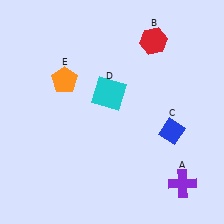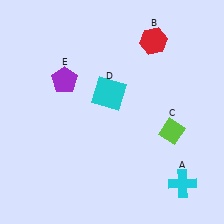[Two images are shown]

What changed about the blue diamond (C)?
In Image 1, C is blue. In Image 2, it changed to lime.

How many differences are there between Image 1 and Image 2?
There are 3 differences between the two images.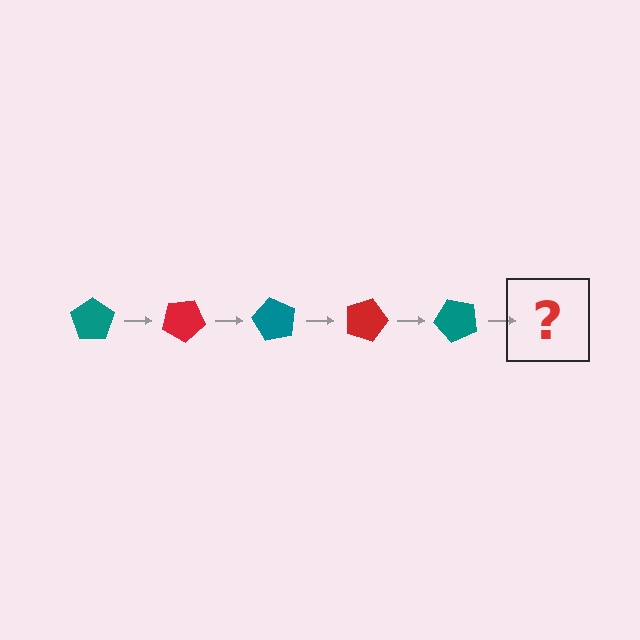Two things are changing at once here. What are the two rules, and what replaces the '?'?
The two rules are that it rotates 30 degrees each step and the color cycles through teal and red. The '?' should be a red pentagon, rotated 150 degrees from the start.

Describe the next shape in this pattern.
It should be a red pentagon, rotated 150 degrees from the start.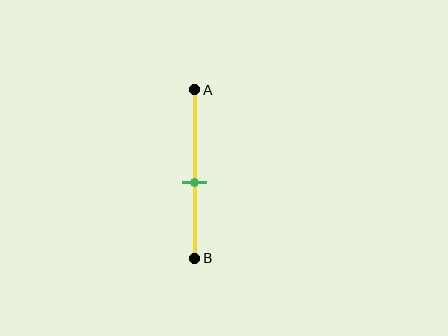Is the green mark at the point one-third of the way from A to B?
No, the mark is at about 55% from A, not at the 33% one-third point.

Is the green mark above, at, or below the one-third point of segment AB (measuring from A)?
The green mark is below the one-third point of segment AB.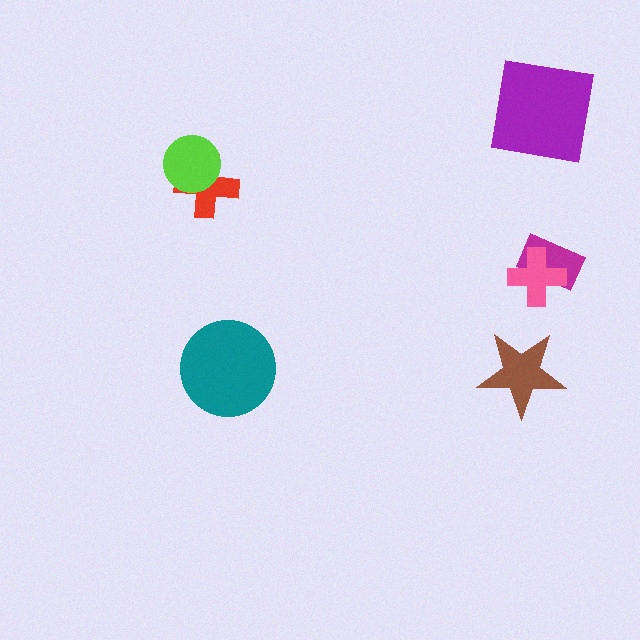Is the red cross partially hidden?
Yes, it is partially covered by another shape.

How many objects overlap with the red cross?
1 object overlaps with the red cross.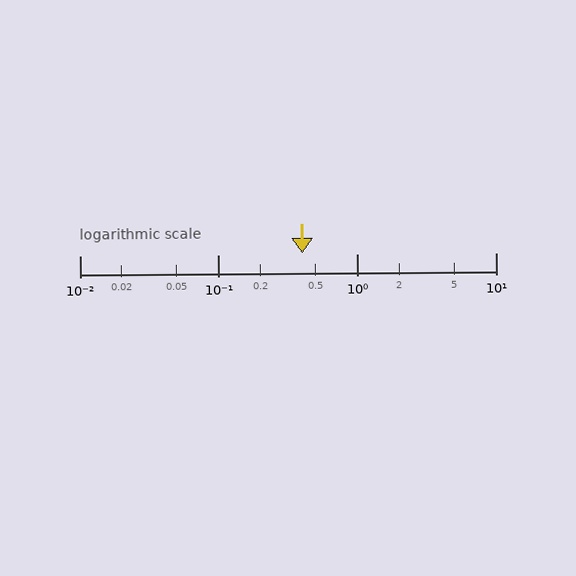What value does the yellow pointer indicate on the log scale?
The pointer indicates approximately 0.4.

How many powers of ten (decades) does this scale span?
The scale spans 3 decades, from 0.01 to 10.